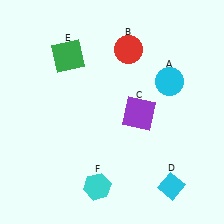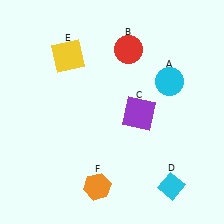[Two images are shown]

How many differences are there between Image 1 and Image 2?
There are 2 differences between the two images.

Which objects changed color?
E changed from green to yellow. F changed from cyan to orange.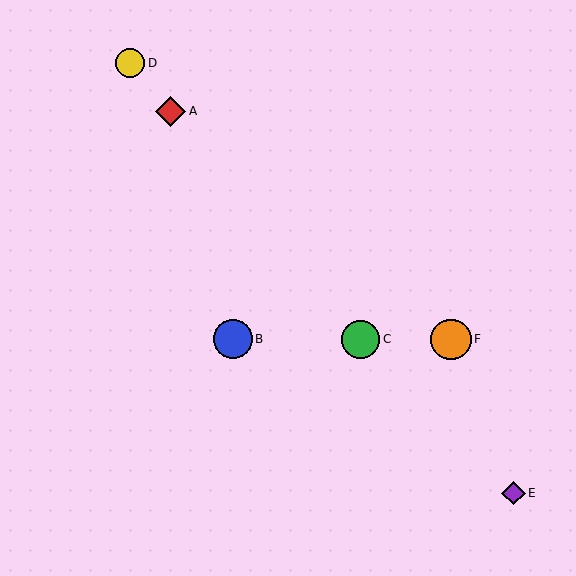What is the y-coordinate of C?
Object C is at y≈339.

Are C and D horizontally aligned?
No, C is at y≈339 and D is at y≈63.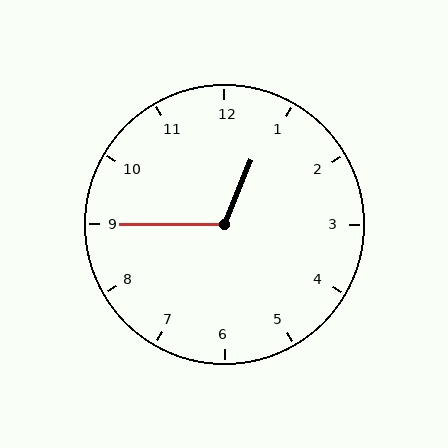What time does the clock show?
12:45.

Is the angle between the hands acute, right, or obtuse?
It is obtuse.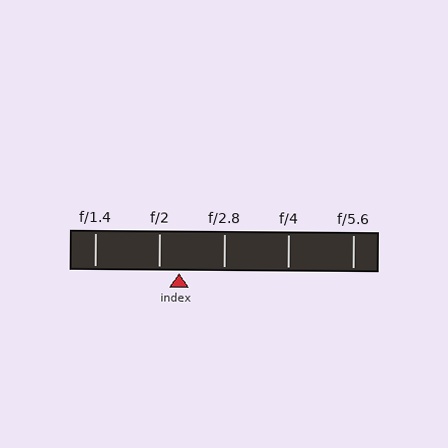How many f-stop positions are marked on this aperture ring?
There are 5 f-stop positions marked.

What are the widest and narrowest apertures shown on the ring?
The widest aperture shown is f/1.4 and the narrowest is f/5.6.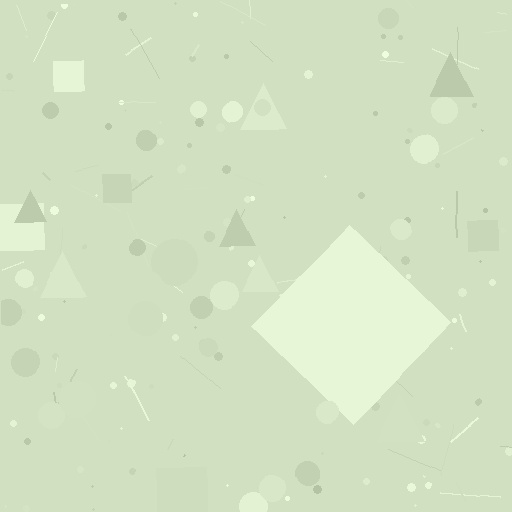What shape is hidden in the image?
A diamond is hidden in the image.